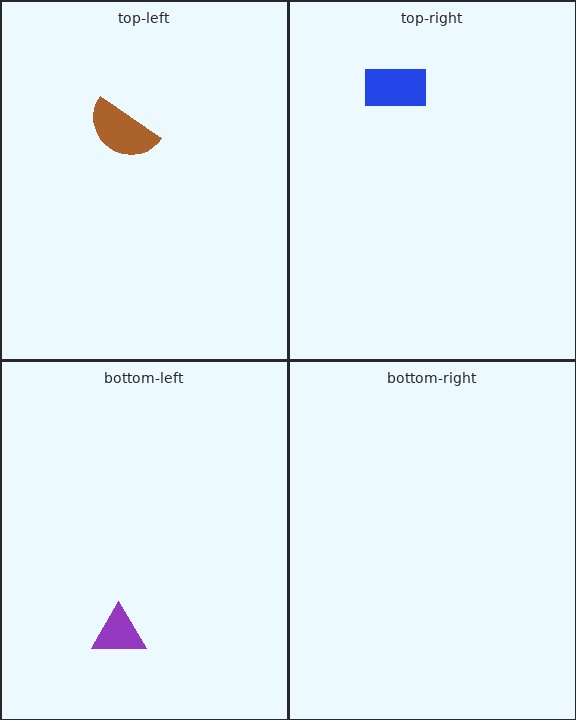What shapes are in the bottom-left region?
The purple triangle.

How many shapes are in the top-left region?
1.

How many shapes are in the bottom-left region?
1.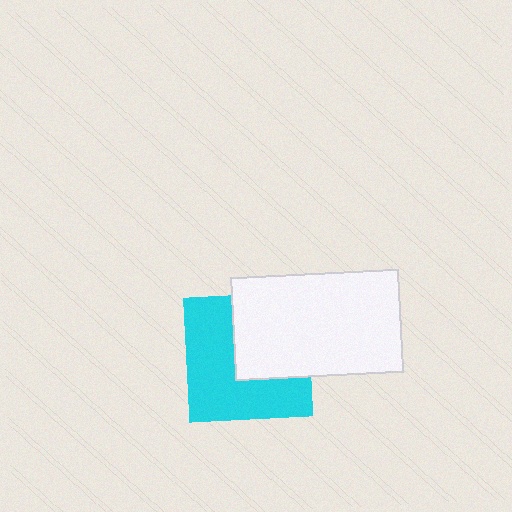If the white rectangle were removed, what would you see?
You would see the complete cyan square.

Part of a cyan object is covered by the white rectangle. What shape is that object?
It is a square.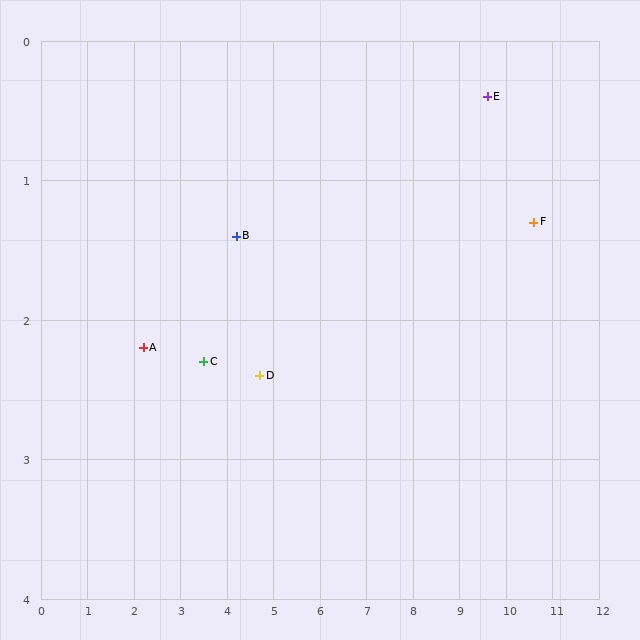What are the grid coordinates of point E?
Point E is at approximately (9.6, 0.4).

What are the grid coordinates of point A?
Point A is at approximately (2.2, 2.2).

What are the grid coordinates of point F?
Point F is at approximately (10.6, 1.3).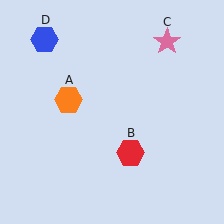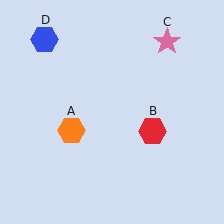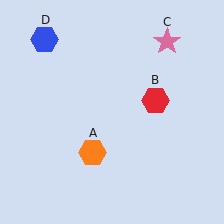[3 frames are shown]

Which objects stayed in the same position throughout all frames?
Pink star (object C) and blue hexagon (object D) remained stationary.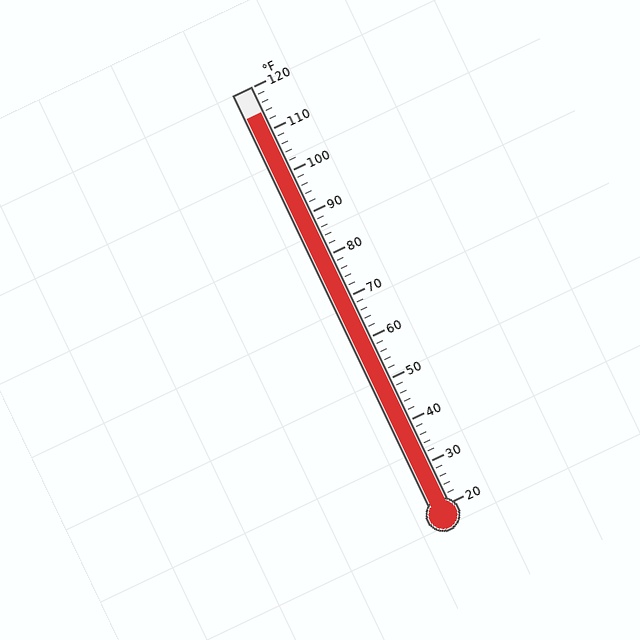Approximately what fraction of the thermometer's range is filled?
The thermometer is filled to approximately 95% of its range.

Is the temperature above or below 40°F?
The temperature is above 40°F.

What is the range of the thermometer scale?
The thermometer scale ranges from 20°F to 120°F.